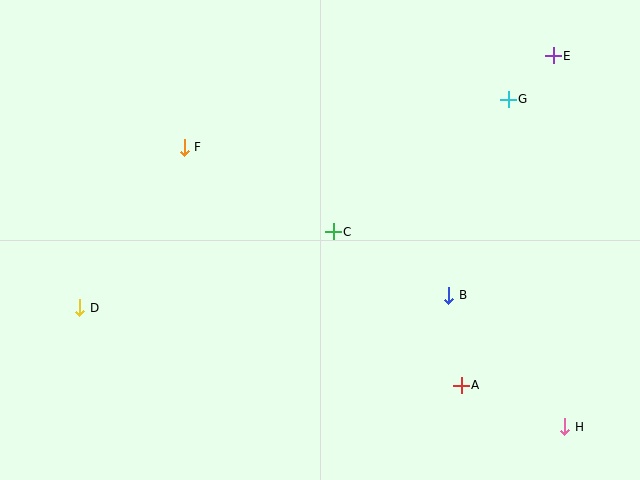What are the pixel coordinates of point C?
Point C is at (333, 232).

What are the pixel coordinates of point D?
Point D is at (80, 308).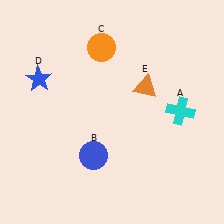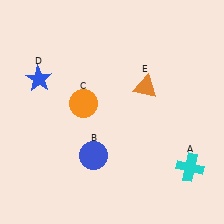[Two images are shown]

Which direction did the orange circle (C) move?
The orange circle (C) moved down.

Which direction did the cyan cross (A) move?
The cyan cross (A) moved down.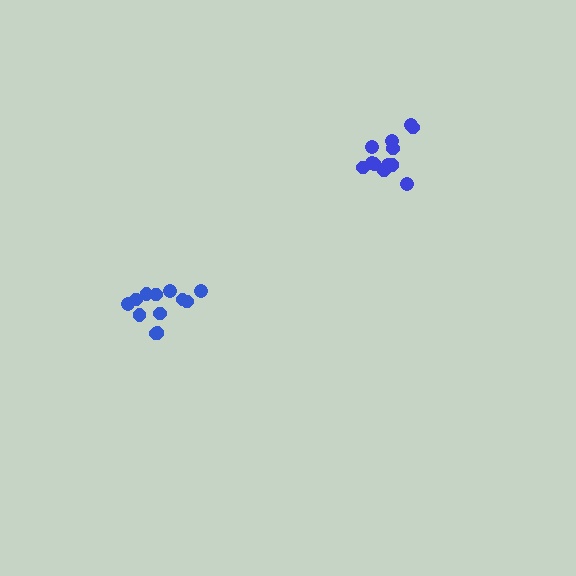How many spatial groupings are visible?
There are 2 spatial groupings.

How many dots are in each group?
Group 1: 12 dots, Group 2: 12 dots (24 total).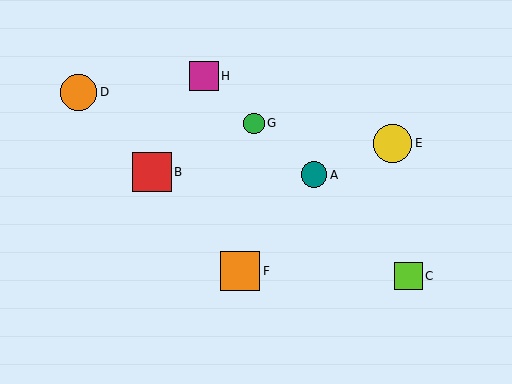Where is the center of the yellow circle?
The center of the yellow circle is at (393, 143).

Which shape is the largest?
The orange square (labeled F) is the largest.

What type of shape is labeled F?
Shape F is an orange square.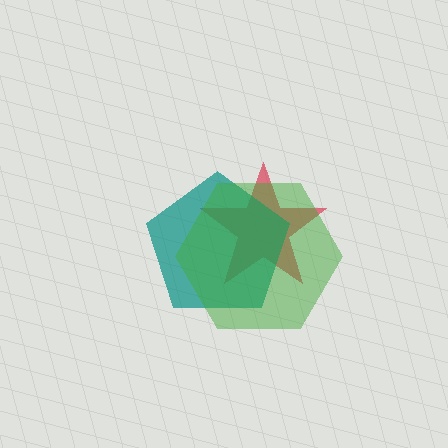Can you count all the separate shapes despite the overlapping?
Yes, there are 3 separate shapes.